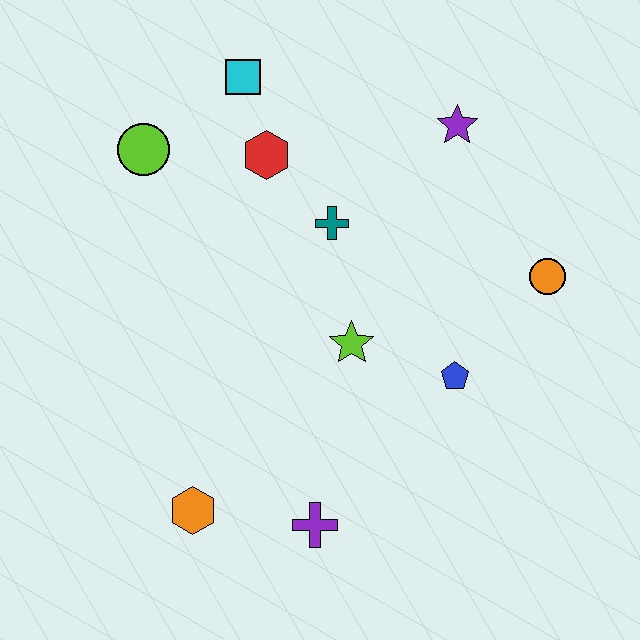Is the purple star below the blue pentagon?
No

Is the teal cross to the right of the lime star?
No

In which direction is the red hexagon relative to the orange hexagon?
The red hexagon is above the orange hexagon.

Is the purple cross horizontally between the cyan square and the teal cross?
Yes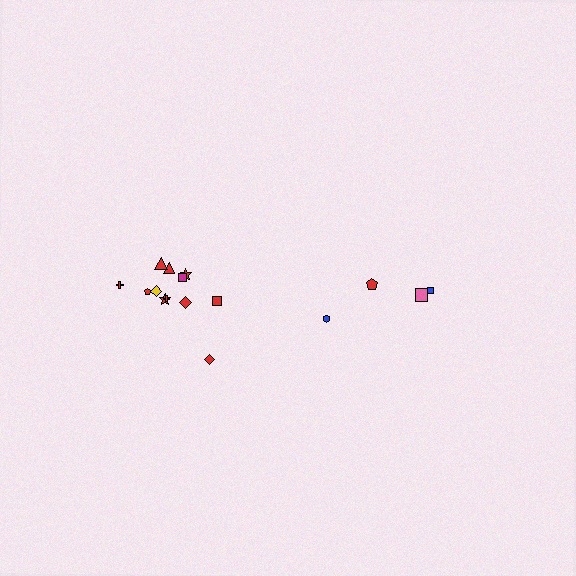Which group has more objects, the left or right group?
The left group.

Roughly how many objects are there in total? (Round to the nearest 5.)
Roughly 15 objects in total.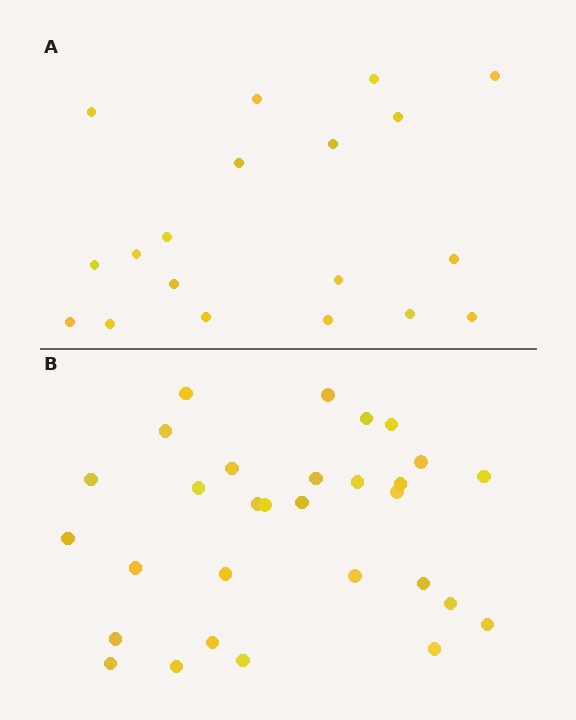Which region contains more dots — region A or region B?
Region B (the bottom region) has more dots.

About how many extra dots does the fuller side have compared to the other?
Region B has roughly 12 or so more dots than region A.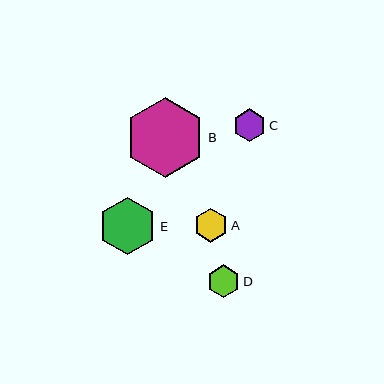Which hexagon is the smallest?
Hexagon D is the smallest with a size of approximately 32 pixels.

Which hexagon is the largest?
Hexagon B is the largest with a size of approximately 79 pixels.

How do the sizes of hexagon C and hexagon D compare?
Hexagon C and hexagon D are approximately the same size.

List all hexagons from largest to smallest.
From largest to smallest: B, E, A, C, D.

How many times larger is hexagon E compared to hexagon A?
Hexagon E is approximately 1.7 times the size of hexagon A.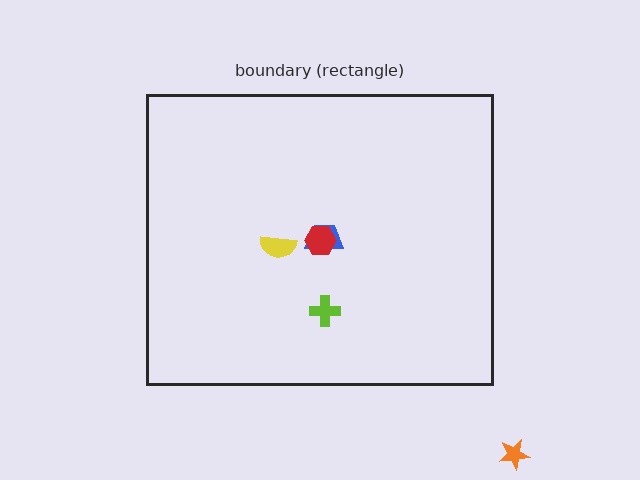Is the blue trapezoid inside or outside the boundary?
Inside.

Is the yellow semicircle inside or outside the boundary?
Inside.